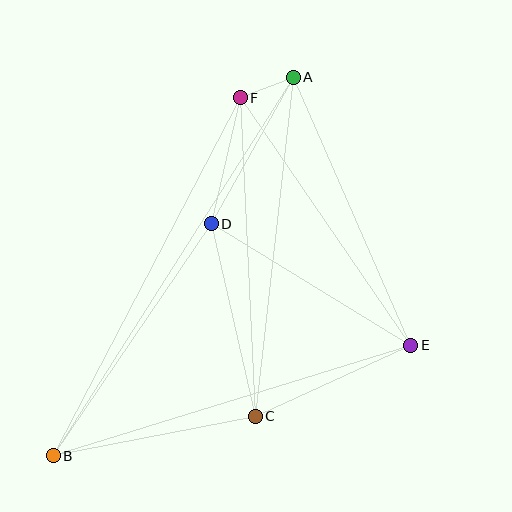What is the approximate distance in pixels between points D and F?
The distance between D and F is approximately 129 pixels.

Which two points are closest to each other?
Points A and F are closest to each other.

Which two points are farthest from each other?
Points A and B are farthest from each other.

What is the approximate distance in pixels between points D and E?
The distance between D and E is approximately 234 pixels.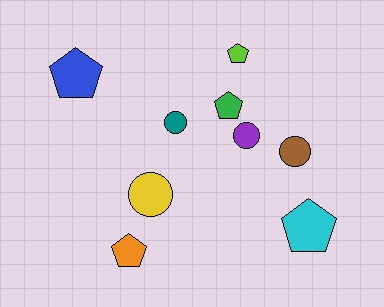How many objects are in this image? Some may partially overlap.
There are 9 objects.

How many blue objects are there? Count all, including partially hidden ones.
There is 1 blue object.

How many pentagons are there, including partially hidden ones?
There are 5 pentagons.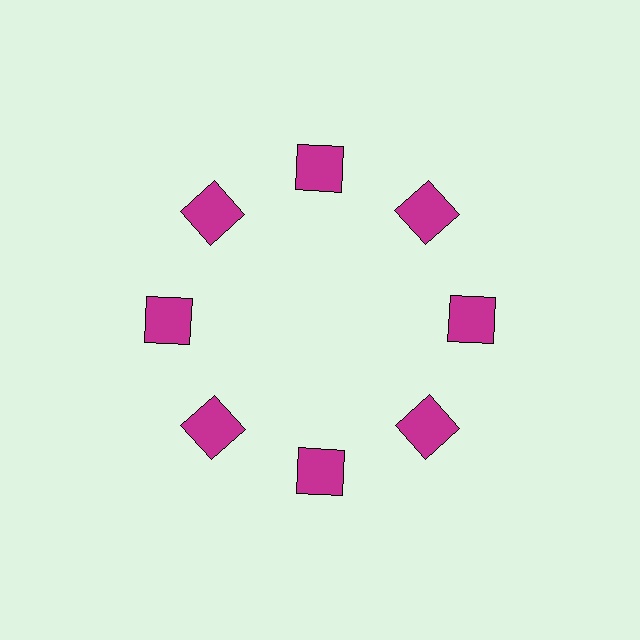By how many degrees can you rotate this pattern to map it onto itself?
The pattern maps onto itself every 45 degrees of rotation.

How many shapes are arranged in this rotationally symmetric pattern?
There are 8 shapes, arranged in 8 groups of 1.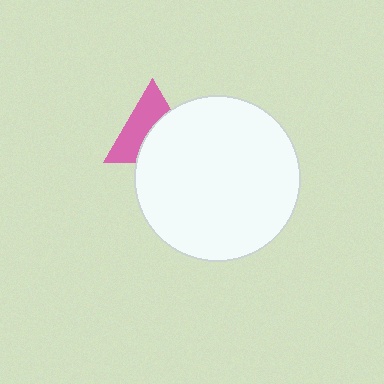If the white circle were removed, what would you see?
You would see the complete pink triangle.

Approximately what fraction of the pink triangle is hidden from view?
Roughly 49% of the pink triangle is hidden behind the white circle.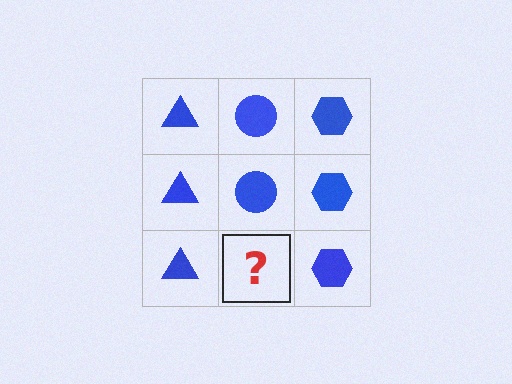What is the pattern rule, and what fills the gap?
The rule is that each column has a consistent shape. The gap should be filled with a blue circle.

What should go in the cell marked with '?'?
The missing cell should contain a blue circle.